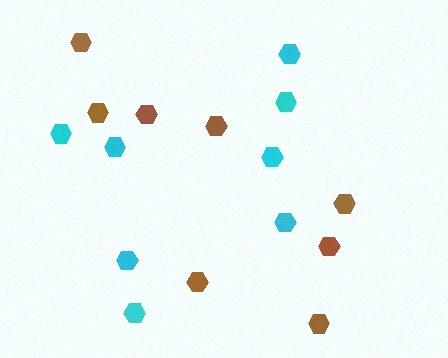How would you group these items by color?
There are 2 groups: one group of cyan hexagons (8) and one group of brown hexagons (8).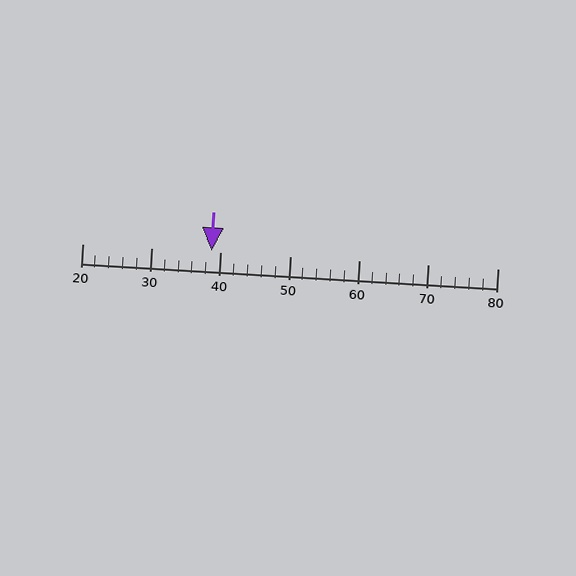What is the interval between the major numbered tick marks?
The major tick marks are spaced 10 units apart.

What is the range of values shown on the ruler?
The ruler shows values from 20 to 80.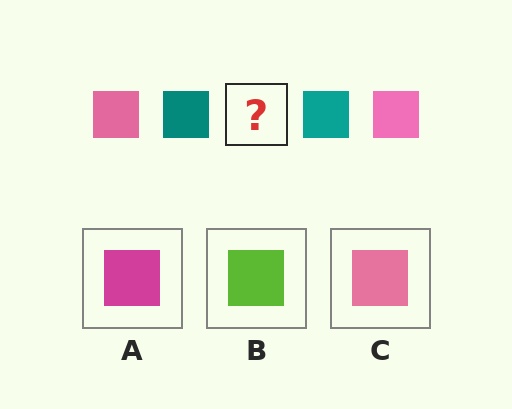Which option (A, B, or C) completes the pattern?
C.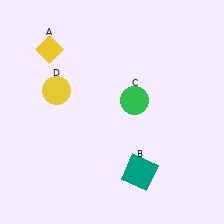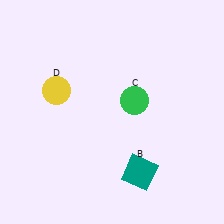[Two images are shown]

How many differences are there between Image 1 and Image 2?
There is 1 difference between the two images.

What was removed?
The yellow diamond (A) was removed in Image 2.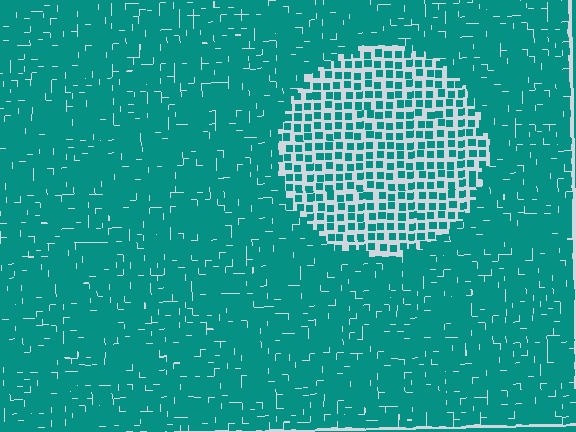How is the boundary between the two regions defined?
The boundary is defined by a change in element density (approximately 2.2x ratio). All elements are the same color, size, and shape.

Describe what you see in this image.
The image contains small teal elements arranged at two different densities. A circle-shaped region is visible where the elements are less densely packed than the surrounding area.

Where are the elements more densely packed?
The elements are more densely packed outside the circle boundary.